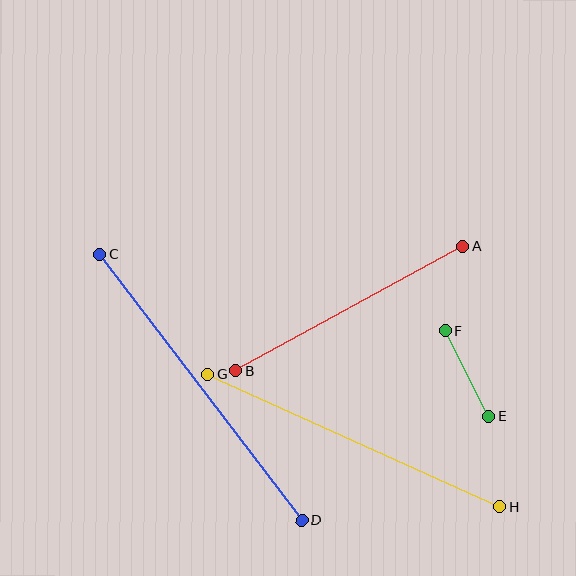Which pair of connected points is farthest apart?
Points C and D are farthest apart.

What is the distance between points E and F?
The distance is approximately 96 pixels.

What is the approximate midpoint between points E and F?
The midpoint is at approximately (467, 374) pixels.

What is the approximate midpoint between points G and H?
The midpoint is at approximately (353, 441) pixels.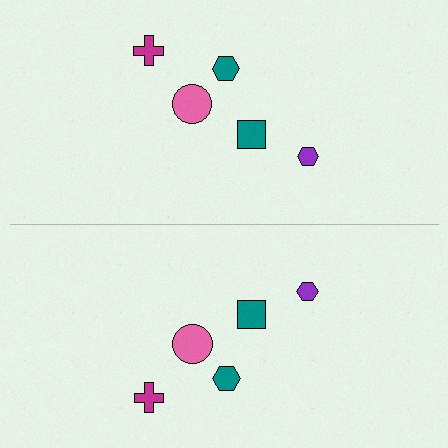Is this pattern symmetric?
Yes, this pattern has bilateral (reflection) symmetry.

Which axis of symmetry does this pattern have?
The pattern has a horizontal axis of symmetry running through the center of the image.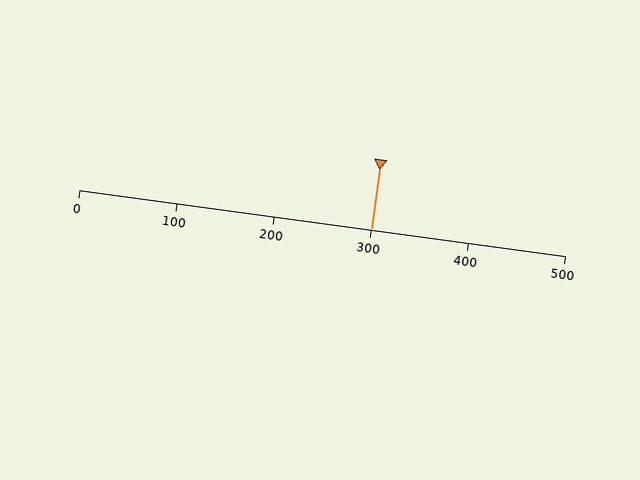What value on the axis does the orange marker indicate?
The marker indicates approximately 300.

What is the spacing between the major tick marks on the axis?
The major ticks are spaced 100 apart.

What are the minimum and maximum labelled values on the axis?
The axis runs from 0 to 500.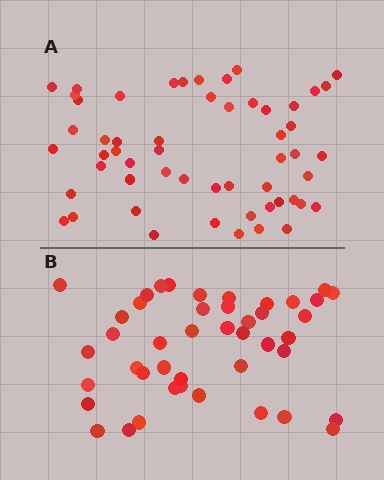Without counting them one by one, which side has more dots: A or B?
Region A (the top region) has more dots.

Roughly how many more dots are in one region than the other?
Region A has roughly 12 or so more dots than region B.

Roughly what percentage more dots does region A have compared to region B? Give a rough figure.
About 25% more.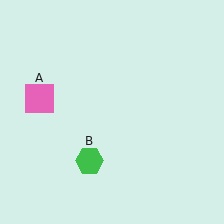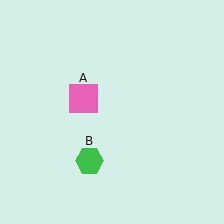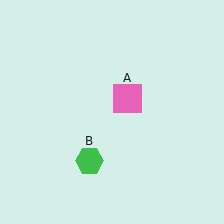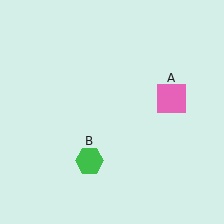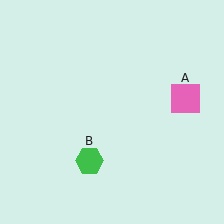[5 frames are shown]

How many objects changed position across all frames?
1 object changed position: pink square (object A).